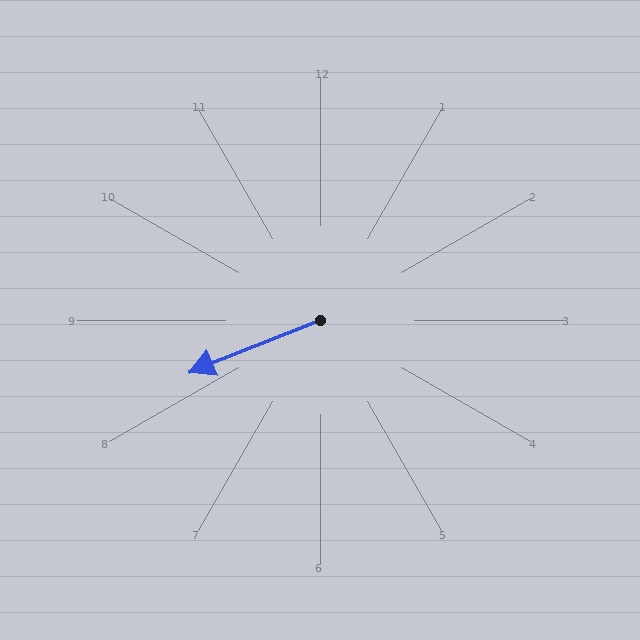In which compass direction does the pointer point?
West.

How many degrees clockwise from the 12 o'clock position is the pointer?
Approximately 248 degrees.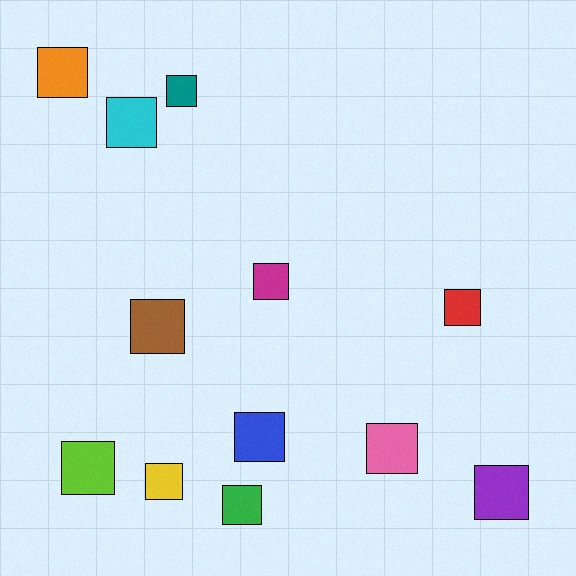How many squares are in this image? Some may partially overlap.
There are 12 squares.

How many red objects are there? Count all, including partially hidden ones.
There is 1 red object.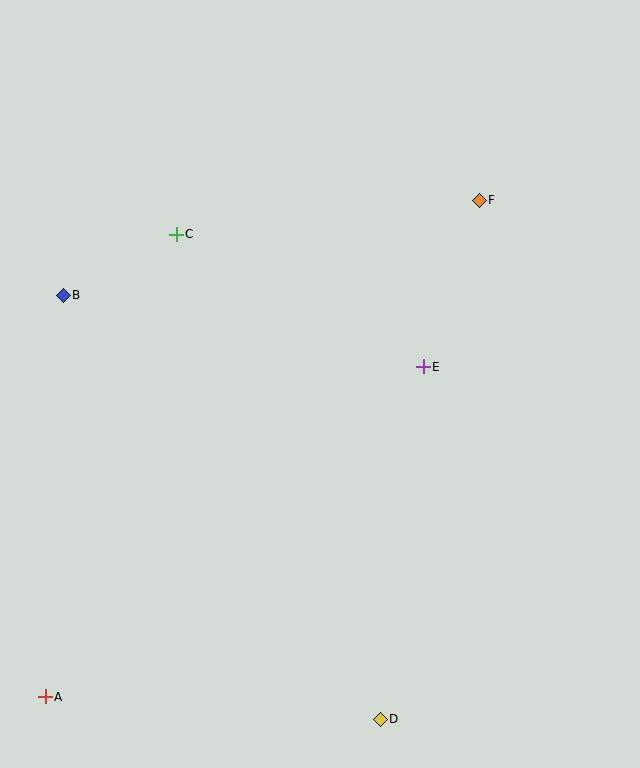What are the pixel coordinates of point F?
Point F is at (479, 200).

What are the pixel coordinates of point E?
Point E is at (423, 367).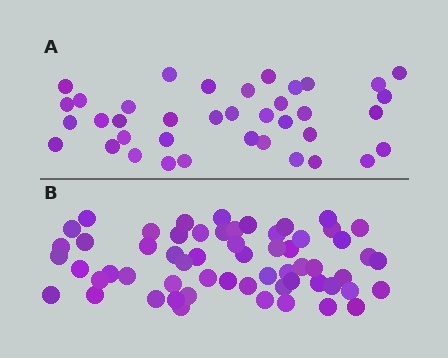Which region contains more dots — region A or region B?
Region B (the bottom region) has more dots.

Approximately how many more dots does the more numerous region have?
Region B has approximately 20 more dots than region A.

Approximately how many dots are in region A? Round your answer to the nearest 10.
About 40 dots. (The exact count is 38, which rounds to 40.)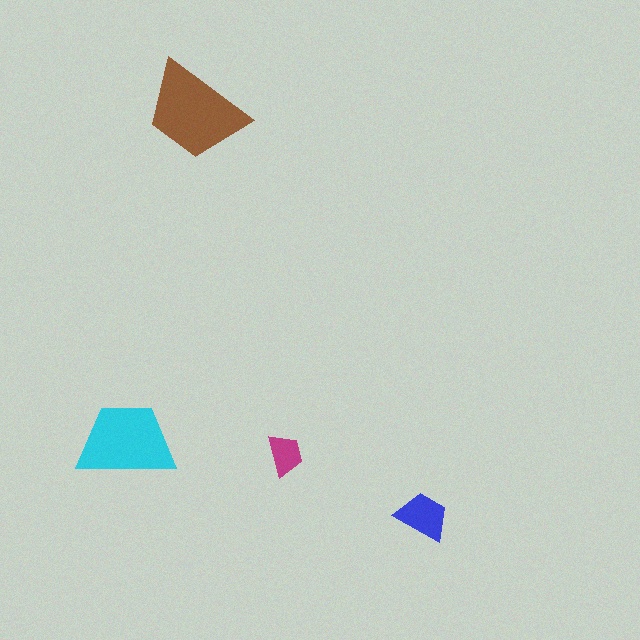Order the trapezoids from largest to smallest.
the brown one, the cyan one, the blue one, the magenta one.